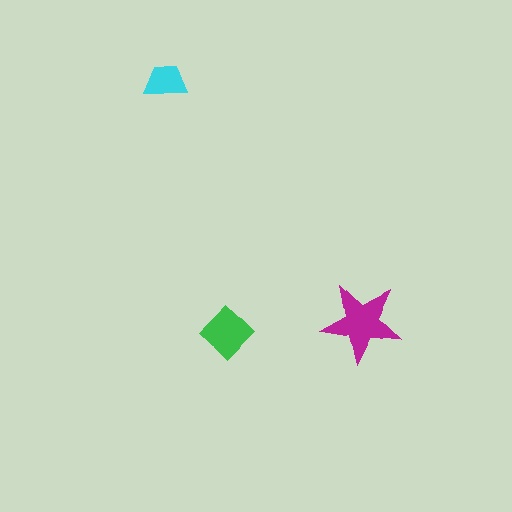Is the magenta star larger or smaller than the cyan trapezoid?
Larger.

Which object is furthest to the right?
The magenta star is rightmost.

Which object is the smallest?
The cyan trapezoid.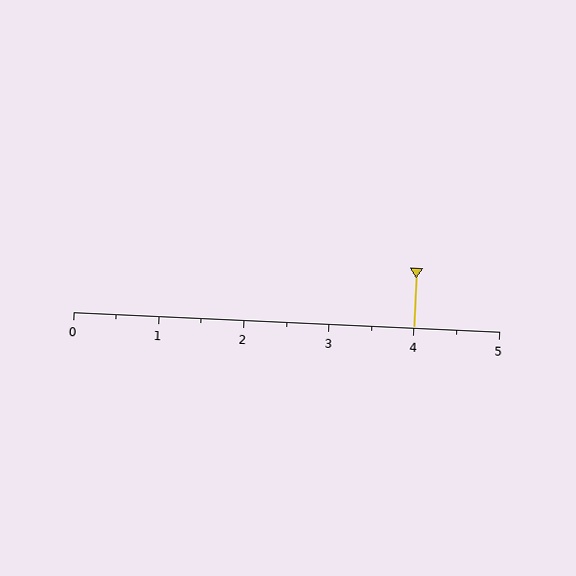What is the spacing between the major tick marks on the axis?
The major ticks are spaced 1 apart.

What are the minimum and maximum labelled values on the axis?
The axis runs from 0 to 5.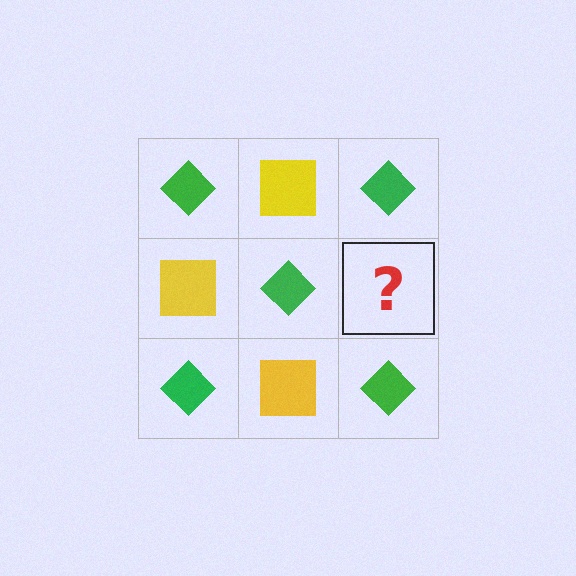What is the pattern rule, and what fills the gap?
The rule is that it alternates green diamond and yellow square in a checkerboard pattern. The gap should be filled with a yellow square.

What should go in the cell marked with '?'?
The missing cell should contain a yellow square.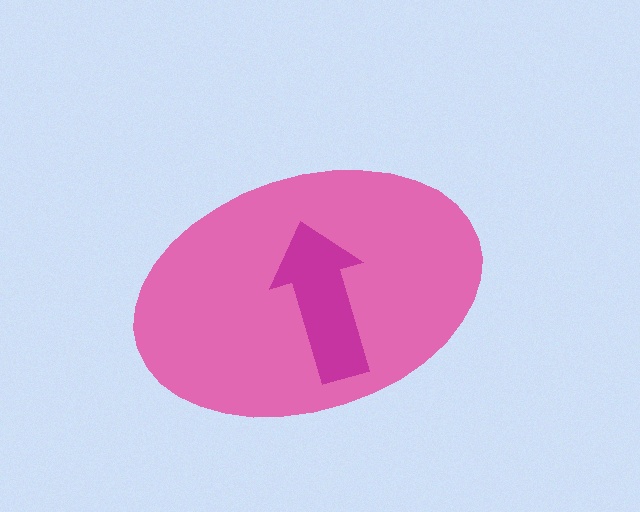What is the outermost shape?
The pink ellipse.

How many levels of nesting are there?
2.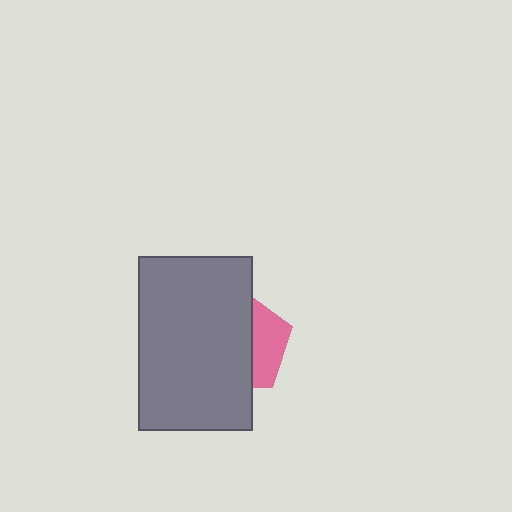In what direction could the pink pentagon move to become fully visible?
The pink pentagon could move right. That would shift it out from behind the gray rectangle entirely.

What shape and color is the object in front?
The object in front is a gray rectangle.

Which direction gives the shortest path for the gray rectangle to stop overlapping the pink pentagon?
Moving left gives the shortest separation.